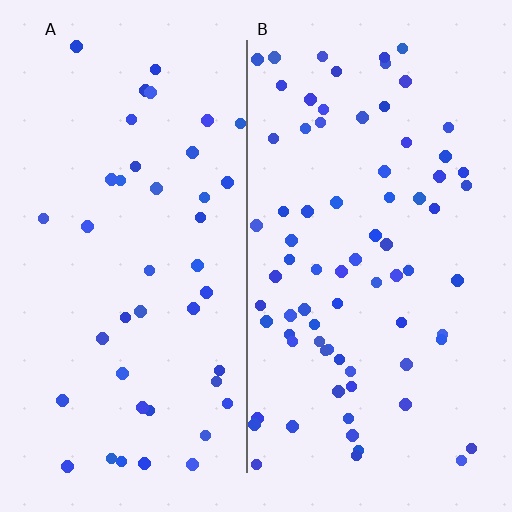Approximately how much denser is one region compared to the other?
Approximately 1.8× — region B over region A.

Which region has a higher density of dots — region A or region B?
B (the right).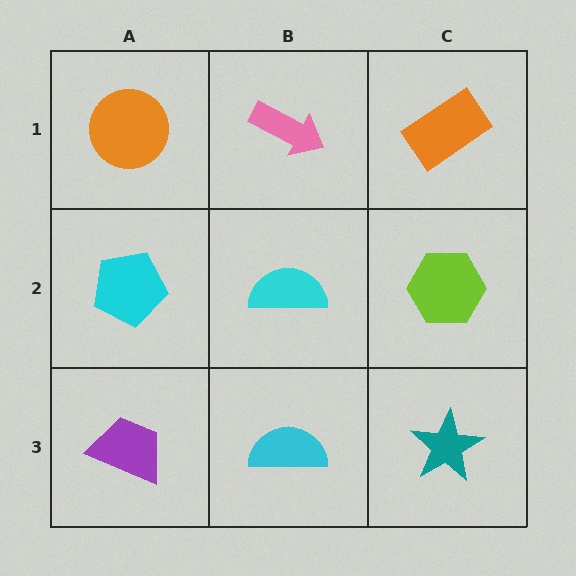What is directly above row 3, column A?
A cyan pentagon.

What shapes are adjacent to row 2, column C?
An orange rectangle (row 1, column C), a teal star (row 3, column C), a cyan semicircle (row 2, column B).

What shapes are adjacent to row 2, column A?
An orange circle (row 1, column A), a purple trapezoid (row 3, column A), a cyan semicircle (row 2, column B).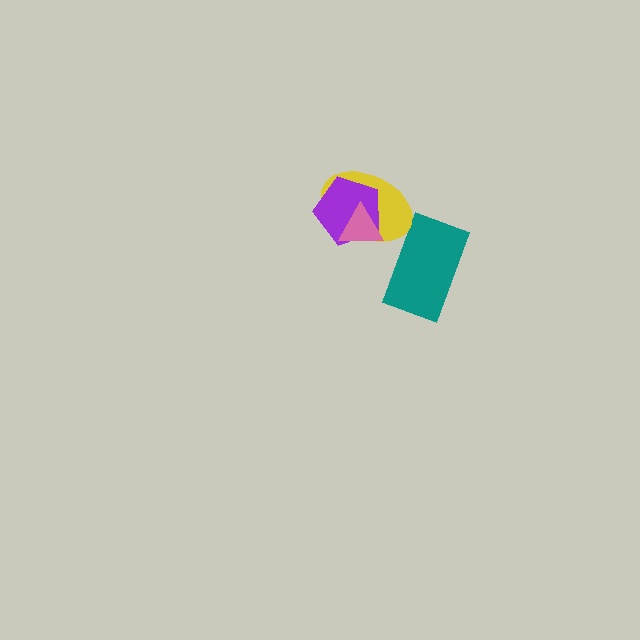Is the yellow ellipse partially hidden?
Yes, it is partially covered by another shape.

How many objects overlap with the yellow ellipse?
3 objects overlap with the yellow ellipse.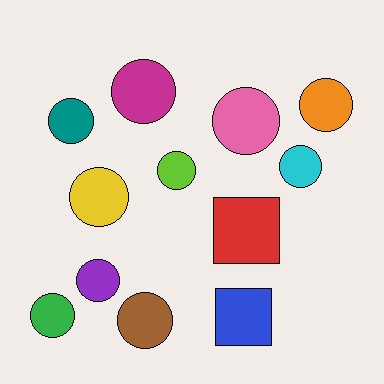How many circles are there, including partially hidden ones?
There are 10 circles.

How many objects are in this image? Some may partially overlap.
There are 12 objects.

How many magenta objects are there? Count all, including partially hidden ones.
There is 1 magenta object.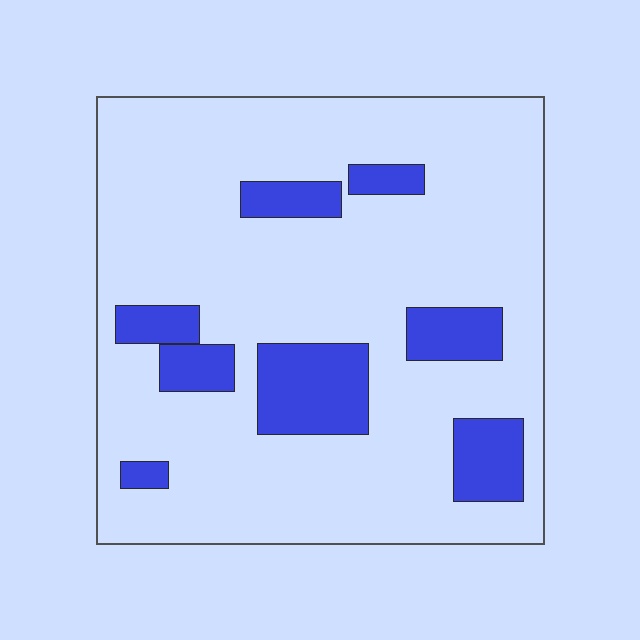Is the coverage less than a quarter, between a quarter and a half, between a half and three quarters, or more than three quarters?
Less than a quarter.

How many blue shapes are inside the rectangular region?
8.